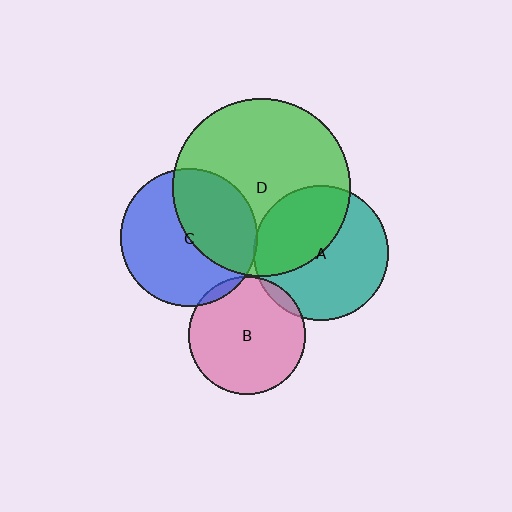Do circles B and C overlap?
Yes.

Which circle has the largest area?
Circle D (green).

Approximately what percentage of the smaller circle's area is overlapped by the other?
Approximately 5%.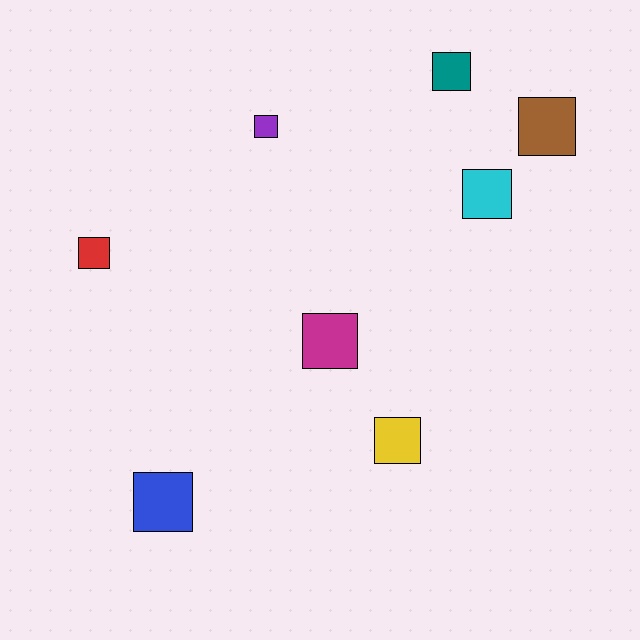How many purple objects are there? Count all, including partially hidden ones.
There is 1 purple object.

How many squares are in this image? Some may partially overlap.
There are 8 squares.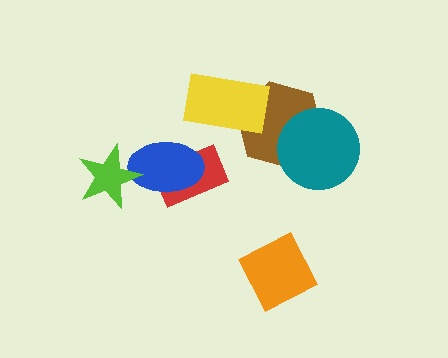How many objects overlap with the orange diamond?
0 objects overlap with the orange diamond.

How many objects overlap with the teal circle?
1 object overlaps with the teal circle.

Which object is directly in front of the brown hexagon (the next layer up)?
The yellow rectangle is directly in front of the brown hexagon.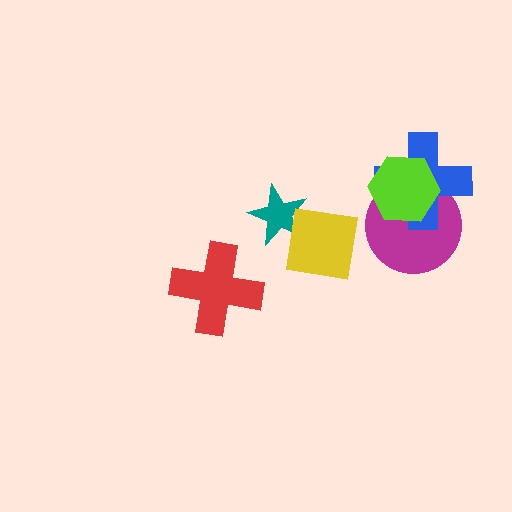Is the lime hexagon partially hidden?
No, no other shape covers it.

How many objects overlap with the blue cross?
2 objects overlap with the blue cross.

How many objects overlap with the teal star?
1 object overlaps with the teal star.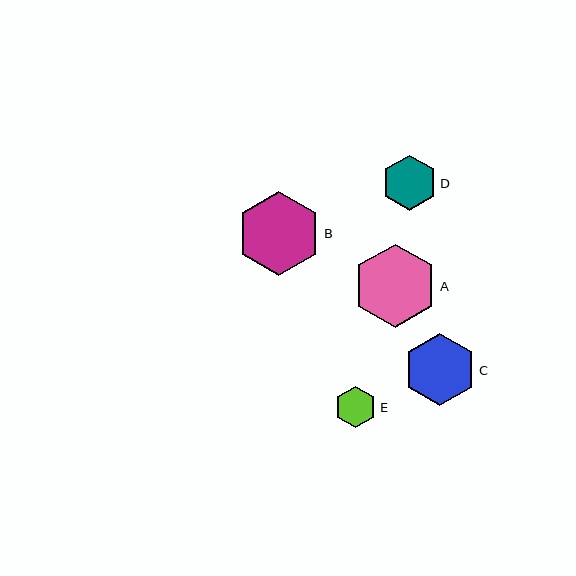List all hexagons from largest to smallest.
From largest to smallest: B, A, C, D, E.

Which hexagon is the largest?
Hexagon B is the largest with a size of approximately 84 pixels.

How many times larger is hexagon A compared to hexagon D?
Hexagon A is approximately 1.5 times the size of hexagon D.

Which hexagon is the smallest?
Hexagon E is the smallest with a size of approximately 42 pixels.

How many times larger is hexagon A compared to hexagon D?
Hexagon A is approximately 1.5 times the size of hexagon D.